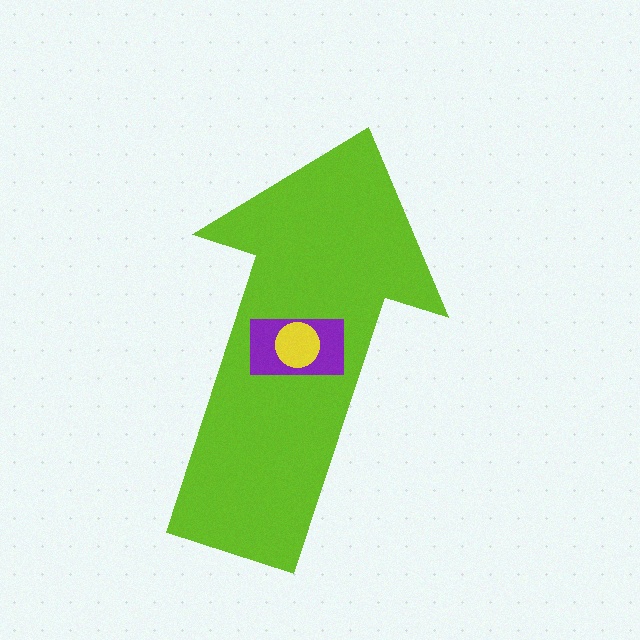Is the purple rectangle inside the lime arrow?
Yes.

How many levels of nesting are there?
3.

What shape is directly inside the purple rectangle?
The yellow circle.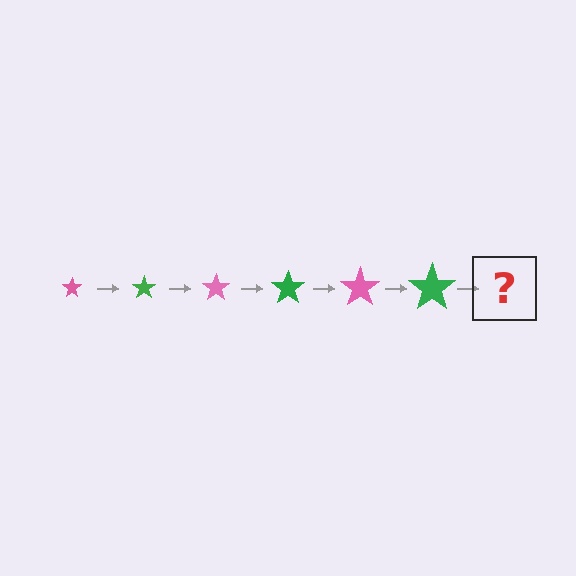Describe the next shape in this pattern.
It should be a pink star, larger than the previous one.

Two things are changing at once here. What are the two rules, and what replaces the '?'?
The two rules are that the star grows larger each step and the color cycles through pink and green. The '?' should be a pink star, larger than the previous one.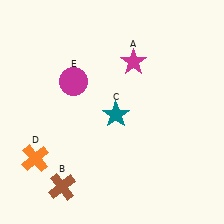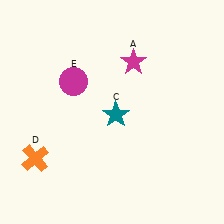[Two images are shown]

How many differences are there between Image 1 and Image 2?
There is 1 difference between the two images.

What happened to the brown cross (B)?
The brown cross (B) was removed in Image 2. It was in the bottom-left area of Image 1.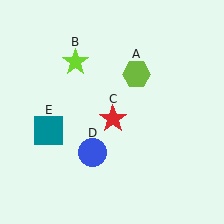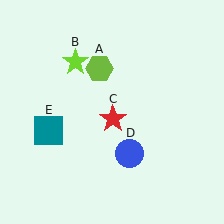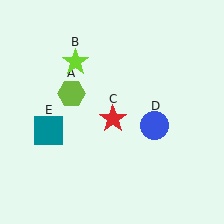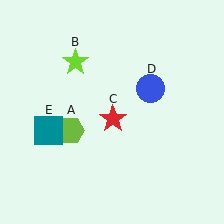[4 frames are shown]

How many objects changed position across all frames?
2 objects changed position: lime hexagon (object A), blue circle (object D).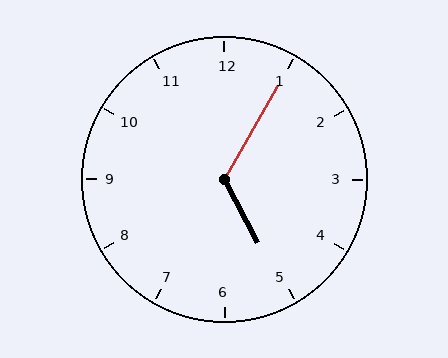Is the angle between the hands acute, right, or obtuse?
It is obtuse.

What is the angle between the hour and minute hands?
Approximately 122 degrees.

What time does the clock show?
5:05.